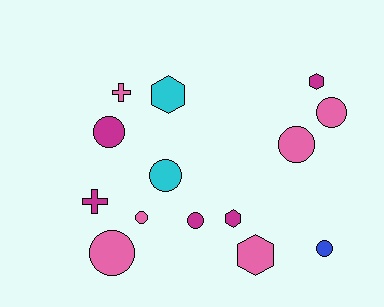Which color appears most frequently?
Pink, with 6 objects.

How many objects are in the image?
There are 14 objects.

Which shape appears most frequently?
Circle, with 8 objects.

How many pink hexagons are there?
There is 1 pink hexagon.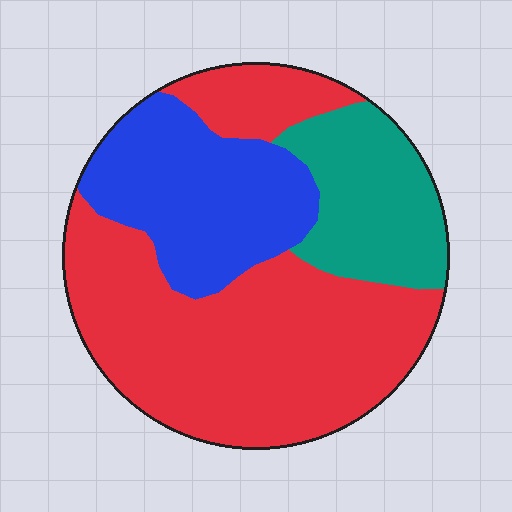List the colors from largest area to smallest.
From largest to smallest: red, blue, teal.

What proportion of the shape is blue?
Blue covers 25% of the shape.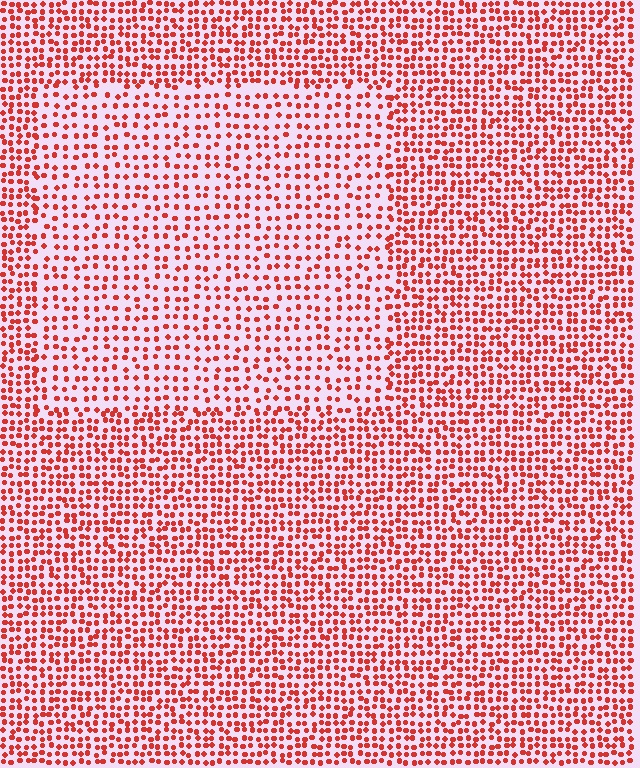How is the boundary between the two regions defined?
The boundary is defined by a change in element density (approximately 1.7x ratio). All elements are the same color, size, and shape.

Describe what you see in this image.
The image contains small red elements arranged at two different densities. A rectangle-shaped region is visible where the elements are less densely packed than the surrounding area.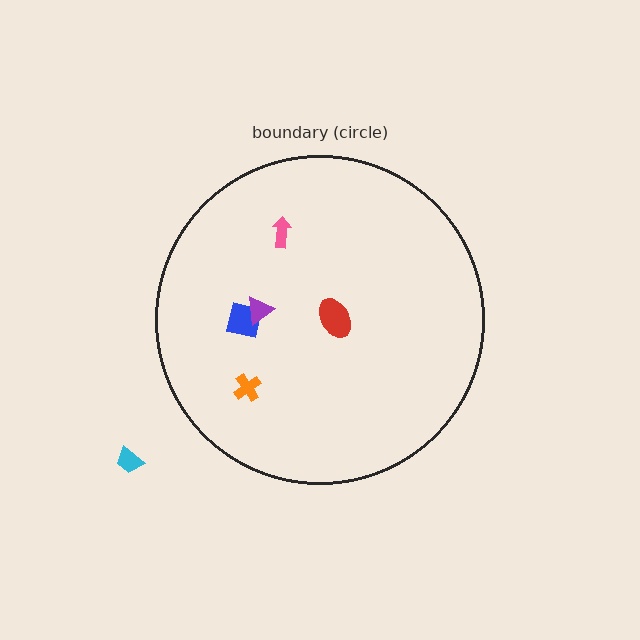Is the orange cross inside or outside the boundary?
Inside.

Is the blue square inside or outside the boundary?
Inside.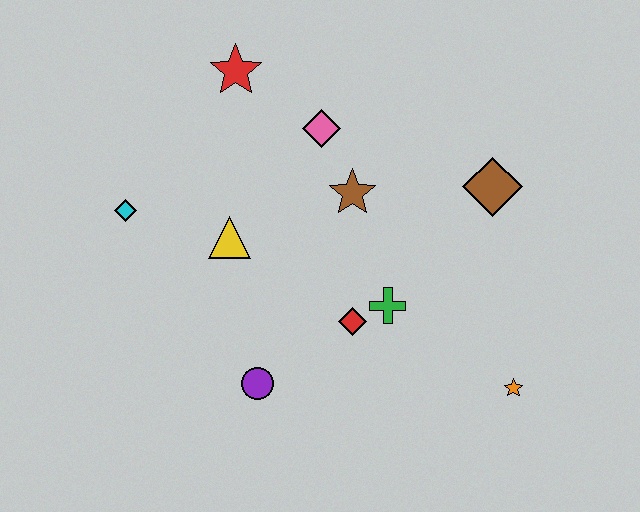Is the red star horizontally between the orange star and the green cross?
No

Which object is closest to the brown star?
The pink diamond is closest to the brown star.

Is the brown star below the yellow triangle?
No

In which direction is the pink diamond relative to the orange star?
The pink diamond is above the orange star.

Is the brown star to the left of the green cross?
Yes